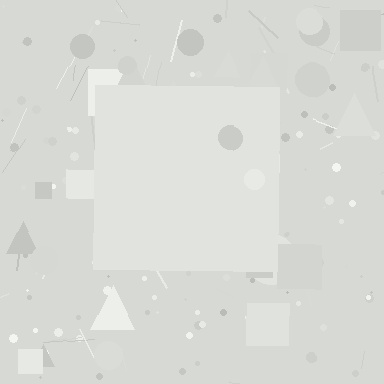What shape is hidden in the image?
A square is hidden in the image.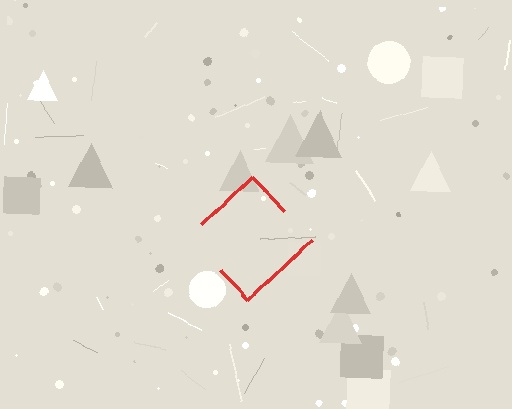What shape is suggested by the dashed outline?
The dashed outline suggests a diamond.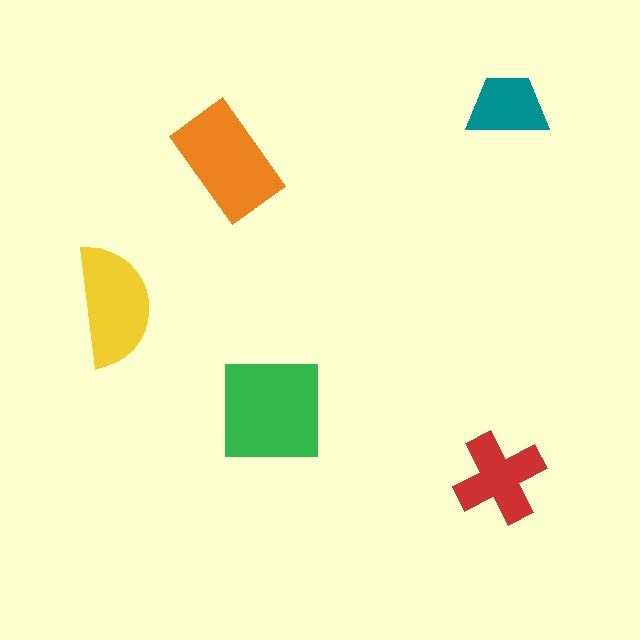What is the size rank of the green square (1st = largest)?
1st.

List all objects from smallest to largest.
The teal trapezoid, the red cross, the yellow semicircle, the orange rectangle, the green square.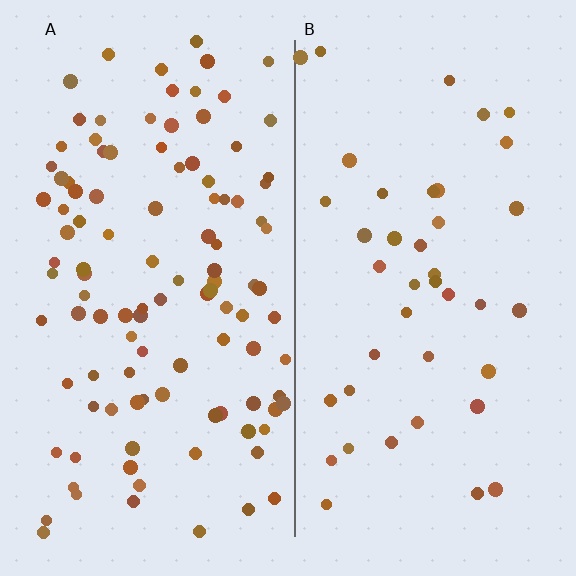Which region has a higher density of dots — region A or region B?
A (the left).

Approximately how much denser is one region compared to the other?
Approximately 2.7× — region A over region B.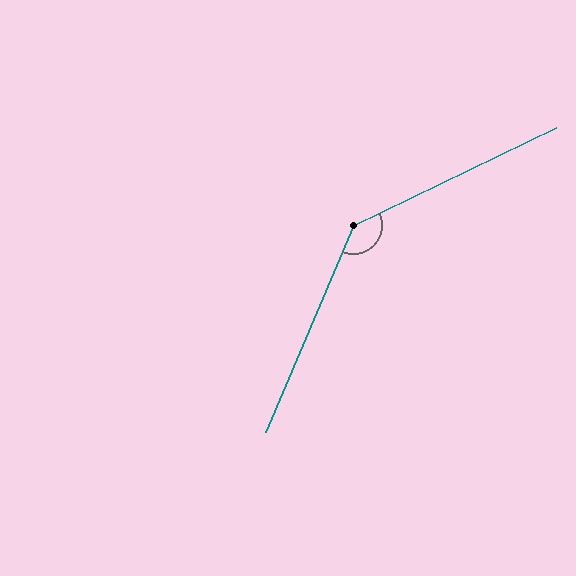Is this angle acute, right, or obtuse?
It is obtuse.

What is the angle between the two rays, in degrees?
Approximately 139 degrees.